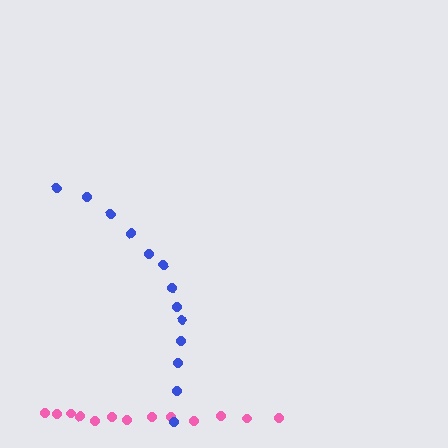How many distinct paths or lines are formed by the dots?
There are 2 distinct paths.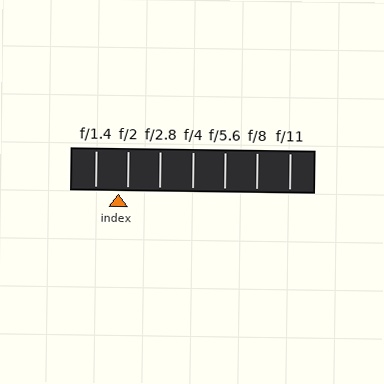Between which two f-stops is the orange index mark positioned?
The index mark is between f/1.4 and f/2.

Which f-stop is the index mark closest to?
The index mark is closest to f/2.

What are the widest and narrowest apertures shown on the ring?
The widest aperture shown is f/1.4 and the narrowest is f/11.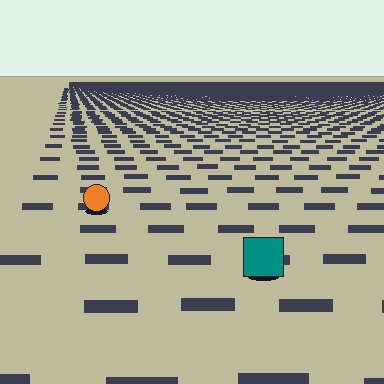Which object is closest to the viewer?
The teal square is closest. The texture marks near it are larger and more spread out.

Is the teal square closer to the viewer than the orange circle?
Yes. The teal square is closer — you can tell from the texture gradient: the ground texture is coarser near it.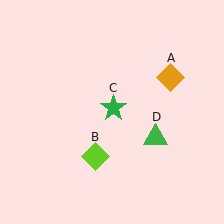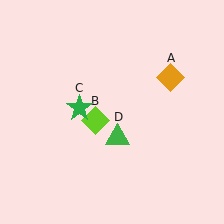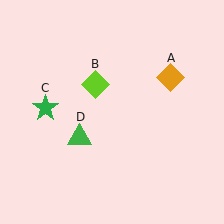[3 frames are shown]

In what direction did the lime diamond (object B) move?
The lime diamond (object B) moved up.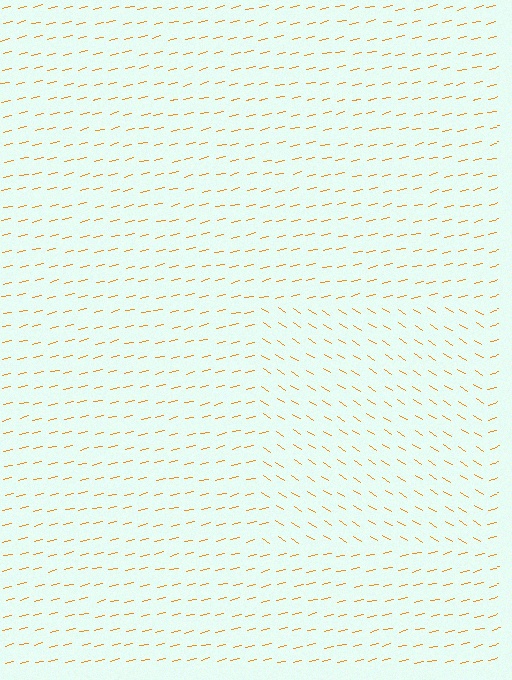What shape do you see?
I see a rectangle.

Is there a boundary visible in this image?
Yes, there is a texture boundary formed by a change in line orientation.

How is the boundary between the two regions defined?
The boundary is defined purely by a change in line orientation (approximately 45 degrees difference). All lines are the same color and thickness.